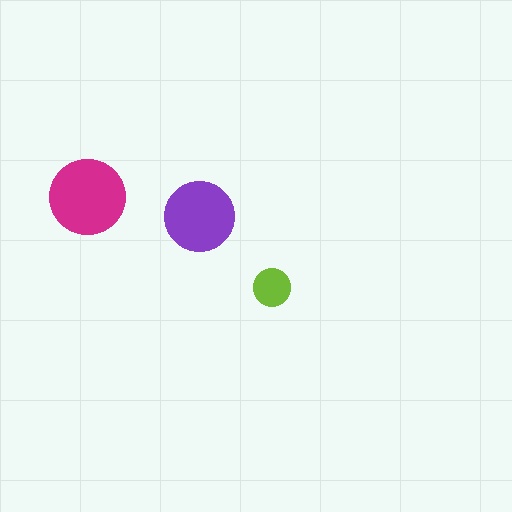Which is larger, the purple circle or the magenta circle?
The magenta one.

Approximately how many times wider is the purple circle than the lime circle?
About 2 times wider.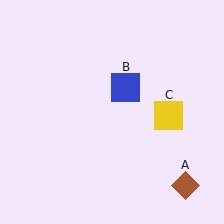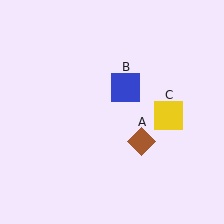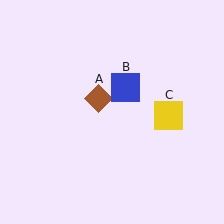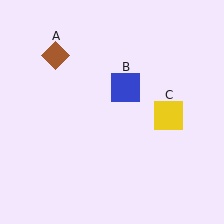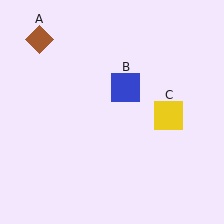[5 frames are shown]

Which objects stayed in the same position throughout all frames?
Blue square (object B) and yellow square (object C) remained stationary.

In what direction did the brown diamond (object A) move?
The brown diamond (object A) moved up and to the left.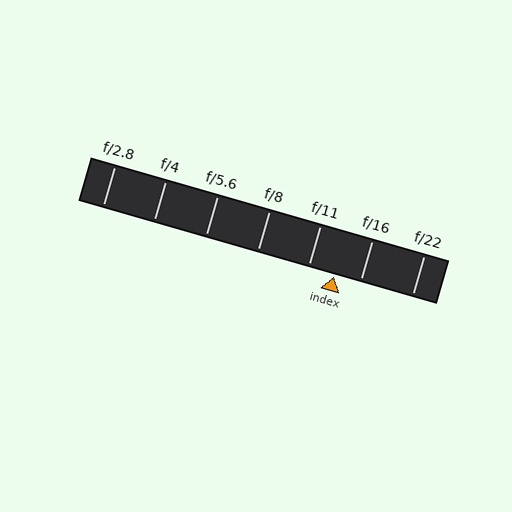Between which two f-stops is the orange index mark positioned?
The index mark is between f/11 and f/16.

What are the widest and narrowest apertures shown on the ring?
The widest aperture shown is f/2.8 and the narrowest is f/22.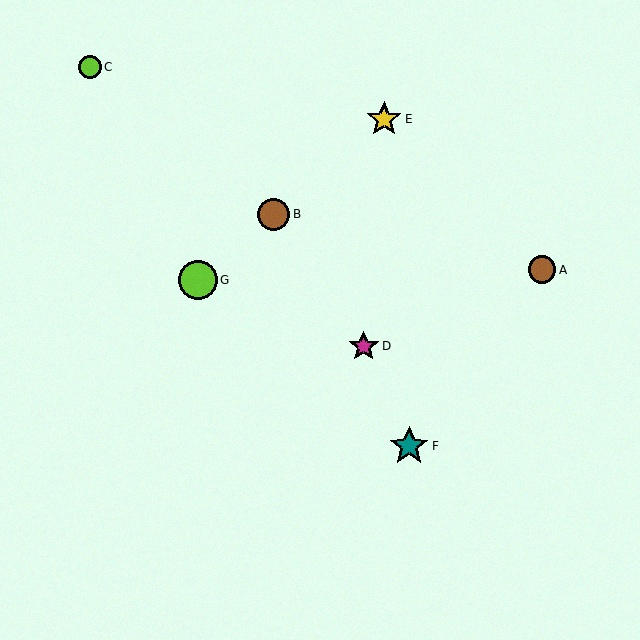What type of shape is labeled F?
Shape F is a teal star.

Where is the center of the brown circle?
The center of the brown circle is at (274, 214).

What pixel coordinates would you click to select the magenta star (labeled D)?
Click at (364, 346) to select the magenta star D.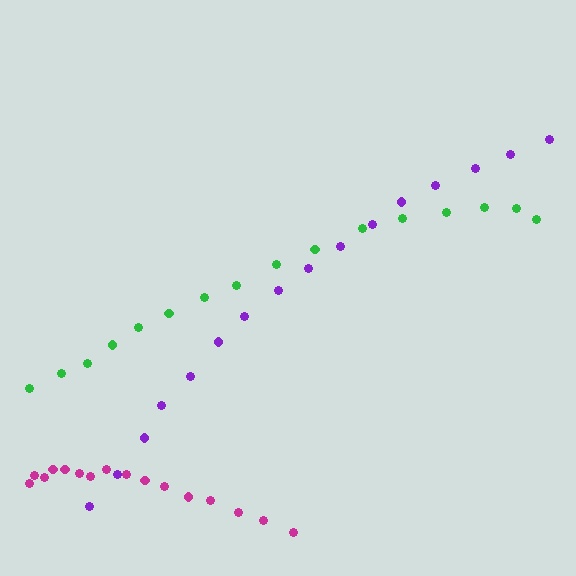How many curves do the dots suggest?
There are 3 distinct paths.